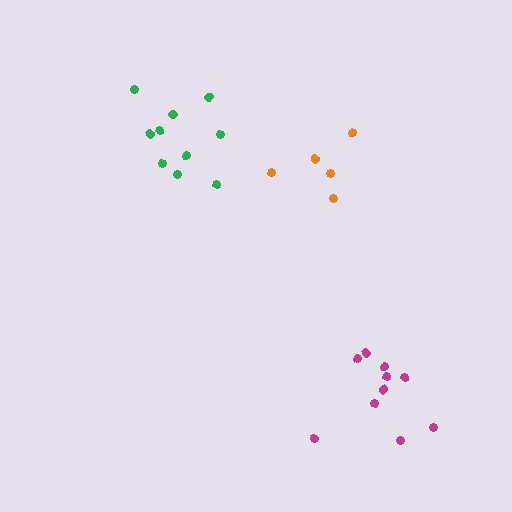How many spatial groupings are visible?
There are 3 spatial groupings.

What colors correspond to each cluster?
The clusters are colored: magenta, green, orange.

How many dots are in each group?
Group 1: 10 dots, Group 2: 10 dots, Group 3: 5 dots (25 total).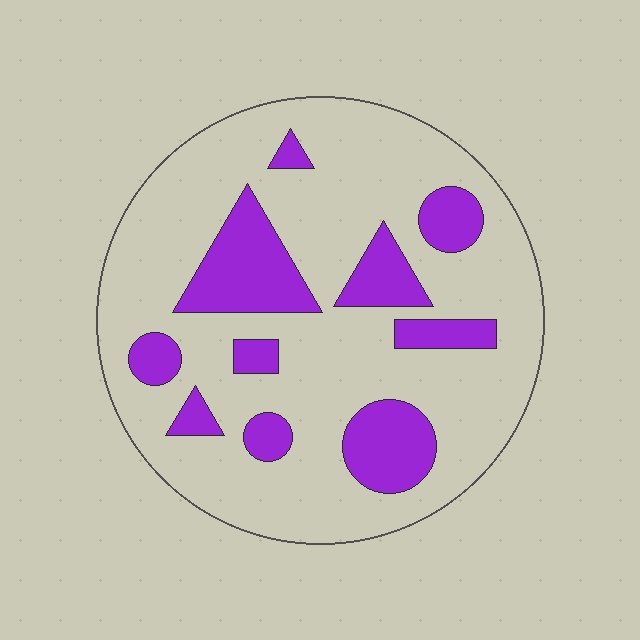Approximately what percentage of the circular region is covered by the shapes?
Approximately 25%.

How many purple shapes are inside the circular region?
10.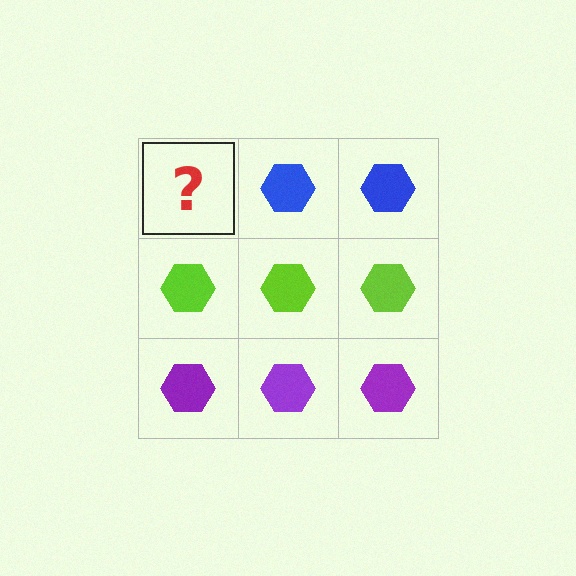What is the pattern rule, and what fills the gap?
The rule is that each row has a consistent color. The gap should be filled with a blue hexagon.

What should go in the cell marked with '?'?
The missing cell should contain a blue hexagon.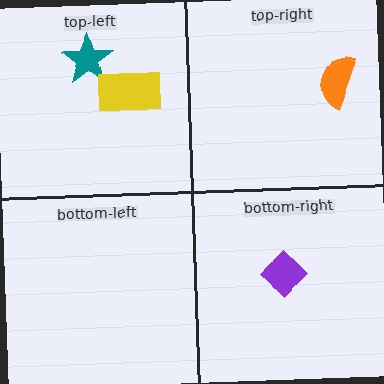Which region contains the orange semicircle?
The top-right region.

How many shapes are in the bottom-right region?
1.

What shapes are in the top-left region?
The teal star, the yellow rectangle.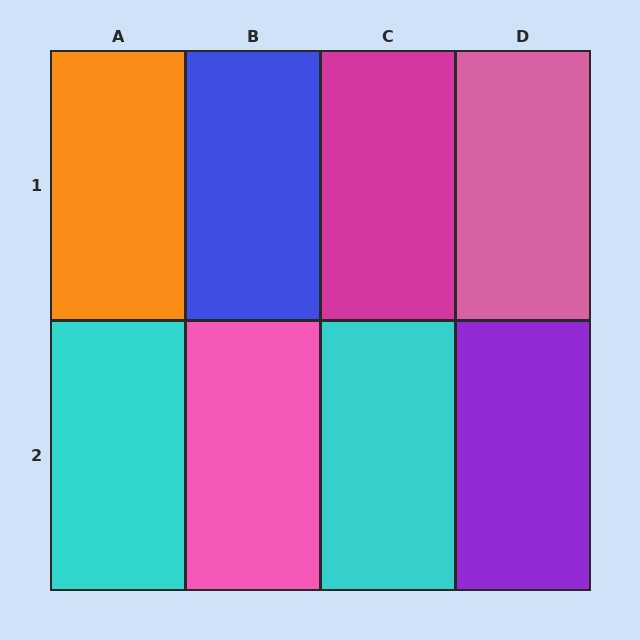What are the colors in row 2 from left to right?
Cyan, pink, cyan, purple.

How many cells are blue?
1 cell is blue.